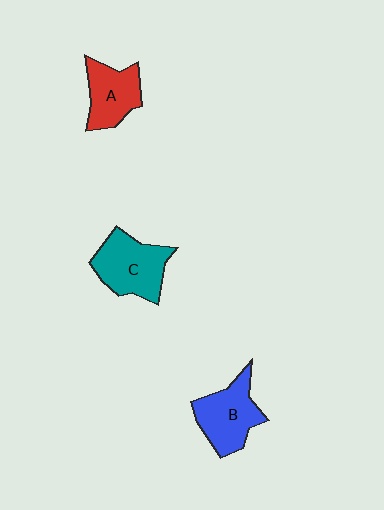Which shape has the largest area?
Shape C (teal).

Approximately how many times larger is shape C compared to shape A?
Approximately 1.3 times.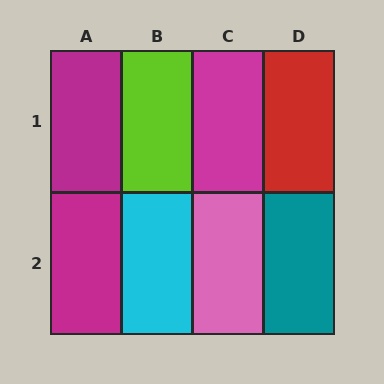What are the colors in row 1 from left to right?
Magenta, lime, magenta, red.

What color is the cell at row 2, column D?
Teal.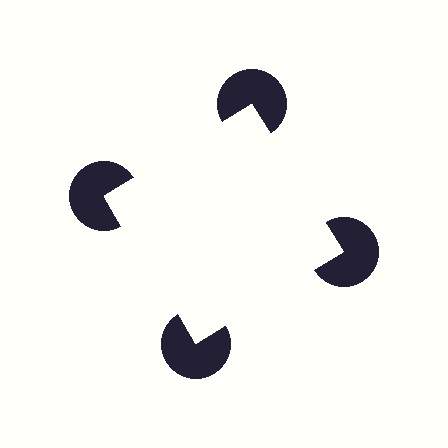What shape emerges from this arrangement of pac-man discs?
An illusory square — its edges are inferred from the aligned wedge cuts in the pac-man discs, not physically drawn.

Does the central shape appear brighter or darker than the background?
It typically appears slightly brighter than the background, even though no actual brightness change is drawn.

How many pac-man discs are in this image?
There are 4 — one at each vertex of the illusory square.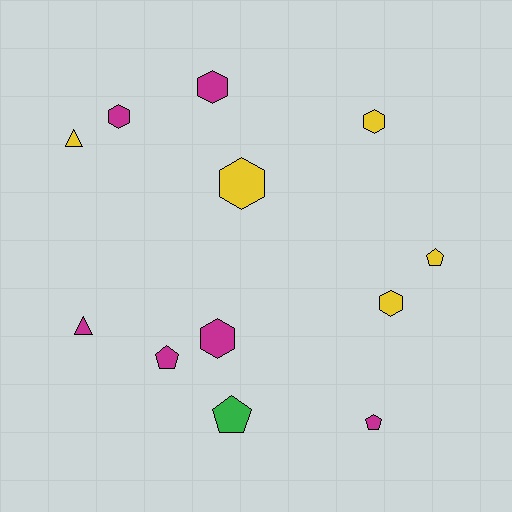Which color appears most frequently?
Magenta, with 6 objects.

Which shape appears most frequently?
Hexagon, with 6 objects.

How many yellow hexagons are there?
There are 3 yellow hexagons.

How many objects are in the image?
There are 12 objects.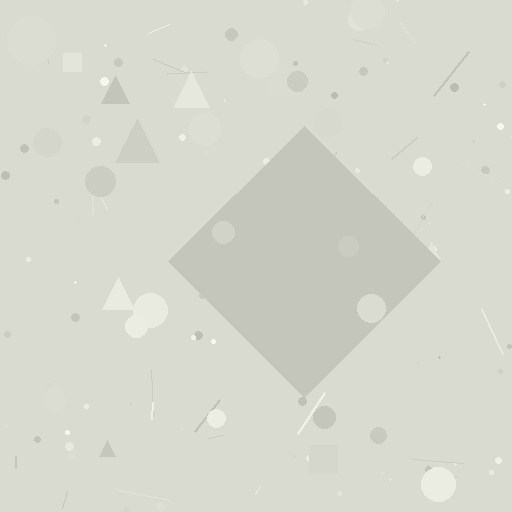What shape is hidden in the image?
A diamond is hidden in the image.